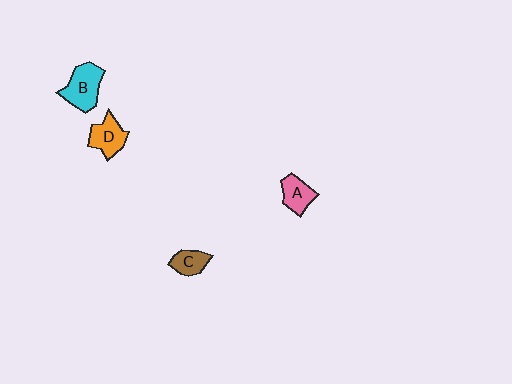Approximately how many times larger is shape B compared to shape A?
Approximately 1.5 times.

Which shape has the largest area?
Shape B (cyan).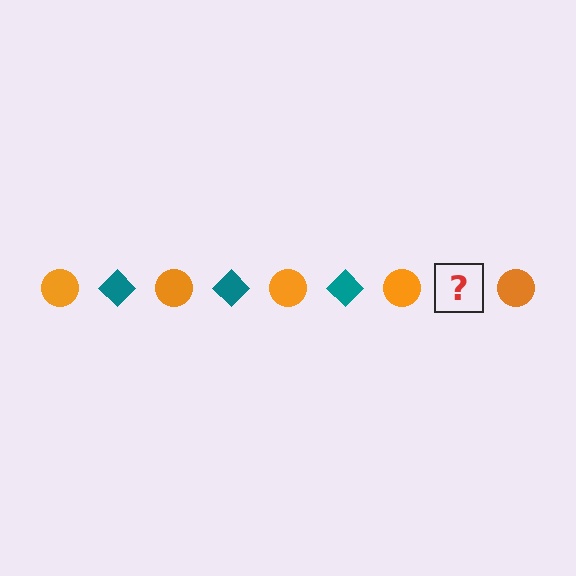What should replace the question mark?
The question mark should be replaced with a teal diamond.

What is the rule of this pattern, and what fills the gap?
The rule is that the pattern alternates between orange circle and teal diamond. The gap should be filled with a teal diamond.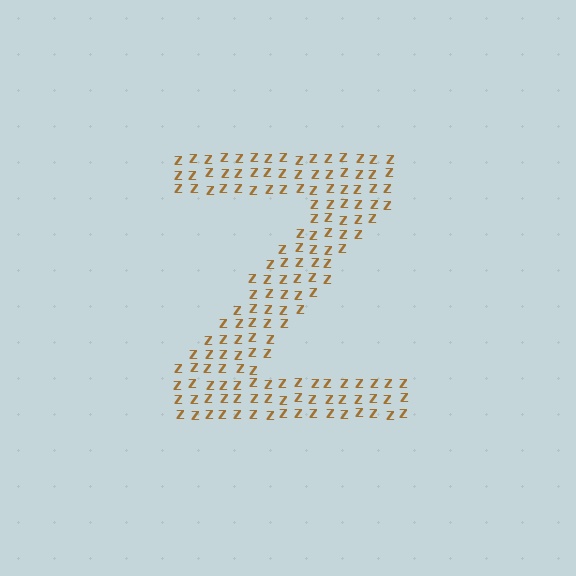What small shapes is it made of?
It is made of small letter Z's.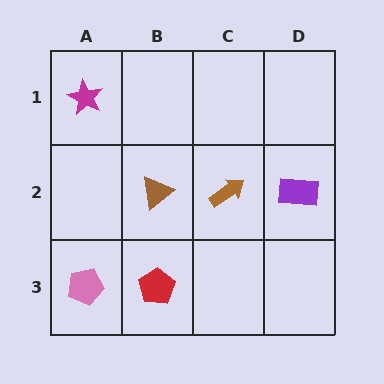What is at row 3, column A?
A pink pentagon.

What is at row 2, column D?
A purple rectangle.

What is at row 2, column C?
A brown arrow.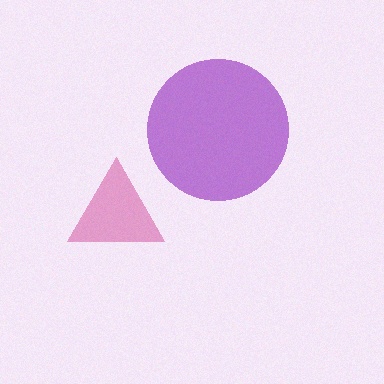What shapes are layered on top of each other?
The layered shapes are: a magenta triangle, a purple circle.